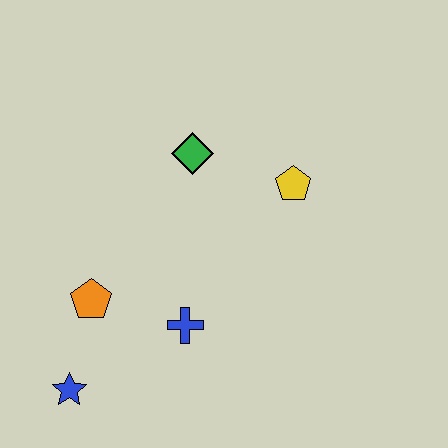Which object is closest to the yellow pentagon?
The green diamond is closest to the yellow pentagon.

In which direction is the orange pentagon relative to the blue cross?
The orange pentagon is to the left of the blue cross.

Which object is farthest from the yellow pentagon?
The blue star is farthest from the yellow pentagon.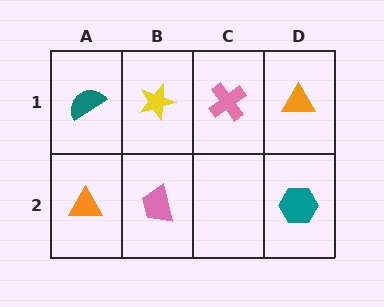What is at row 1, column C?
A pink cross.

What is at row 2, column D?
A teal hexagon.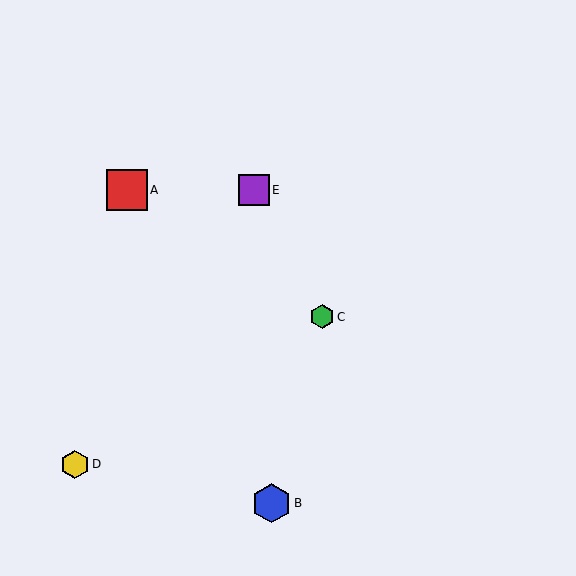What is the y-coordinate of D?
Object D is at y≈464.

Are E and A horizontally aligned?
Yes, both are at y≈190.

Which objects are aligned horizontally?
Objects A, E are aligned horizontally.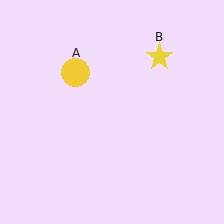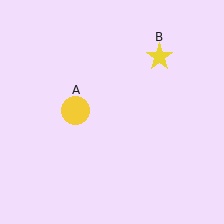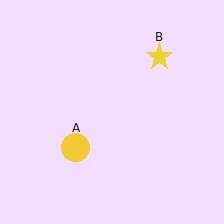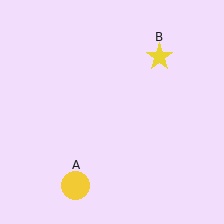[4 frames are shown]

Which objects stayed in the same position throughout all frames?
Yellow star (object B) remained stationary.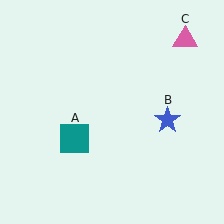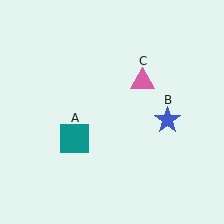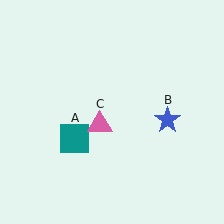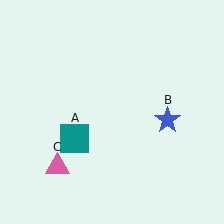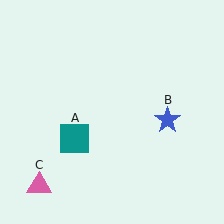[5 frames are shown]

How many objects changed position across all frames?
1 object changed position: pink triangle (object C).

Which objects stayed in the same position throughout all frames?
Teal square (object A) and blue star (object B) remained stationary.